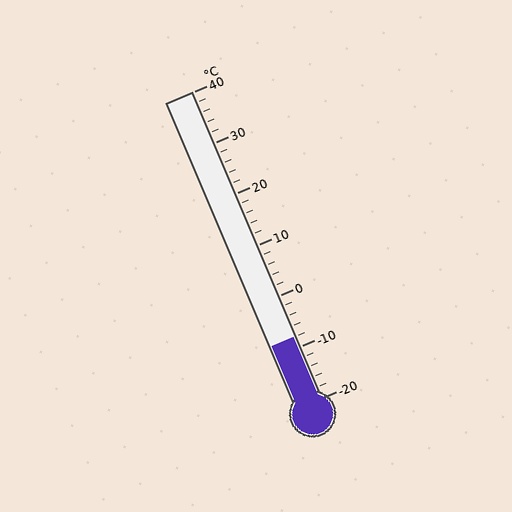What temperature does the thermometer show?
The thermometer shows approximately -8°C.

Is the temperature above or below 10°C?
The temperature is below 10°C.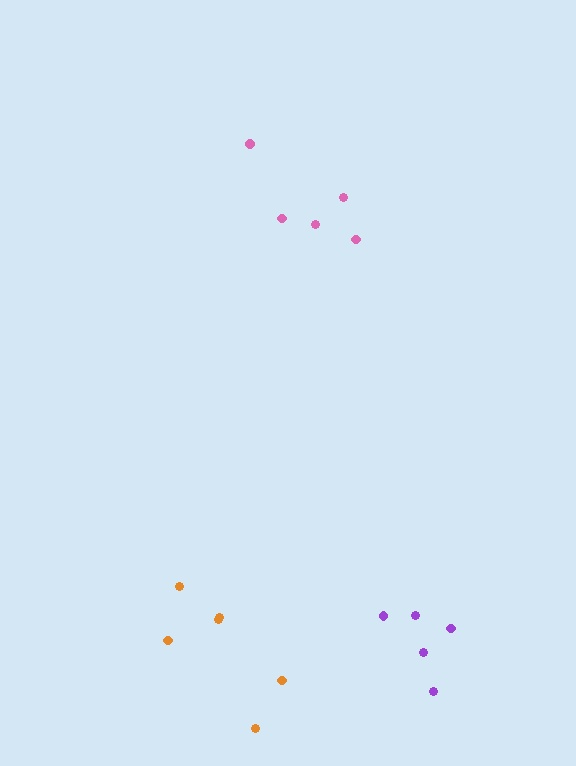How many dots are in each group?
Group 1: 5 dots, Group 2: 6 dots, Group 3: 5 dots (16 total).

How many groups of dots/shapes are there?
There are 3 groups.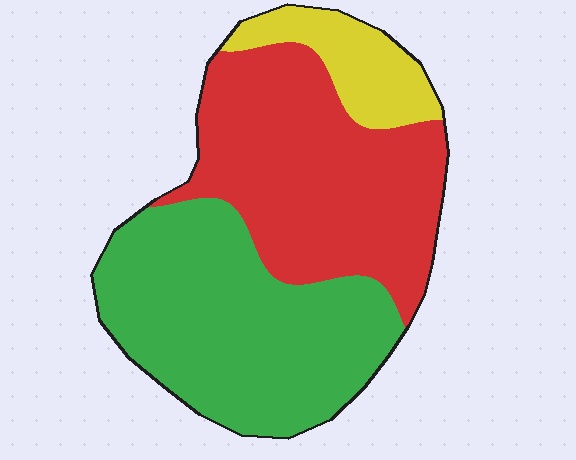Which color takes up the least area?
Yellow, at roughly 10%.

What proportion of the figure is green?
Green takes up between a quarter and a half of the figure.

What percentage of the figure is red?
Red takes up about two fifths (2/5) of the figure.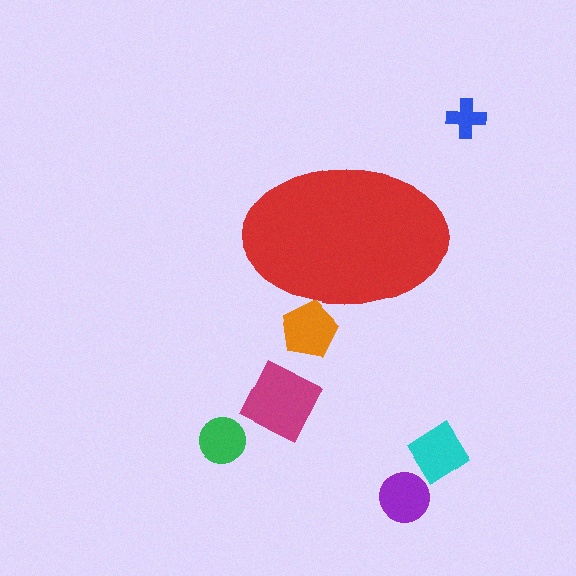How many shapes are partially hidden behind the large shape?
1 shape is partially hidden.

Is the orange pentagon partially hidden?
Yes, the orange pentagon is partially hidden behind the red ellipse.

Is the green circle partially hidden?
No, the green circle is fully visible.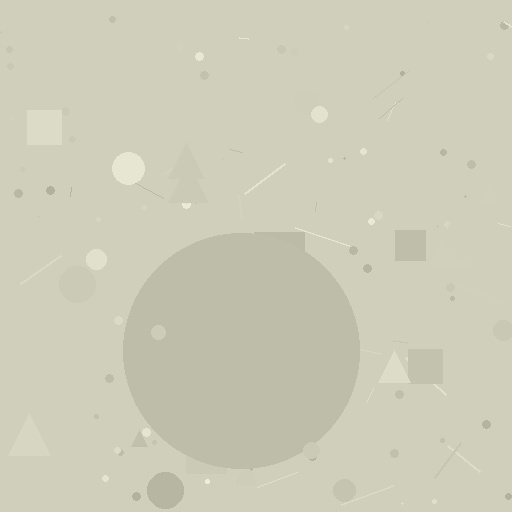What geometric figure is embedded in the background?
A circle is embedded in the background.